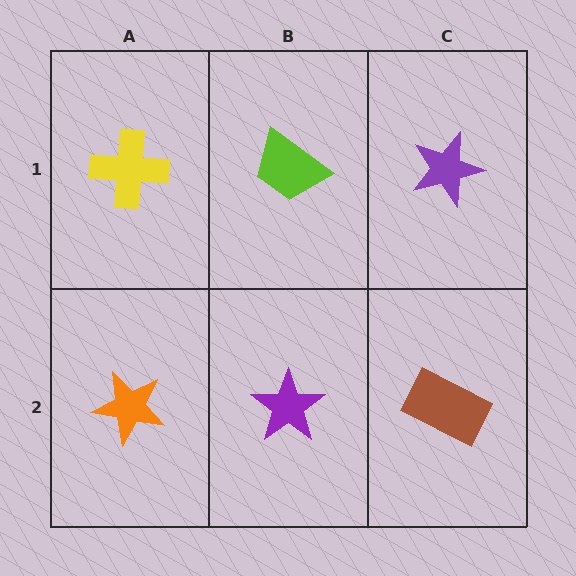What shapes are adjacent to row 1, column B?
A purple star (row 2, column B), a yellow cross (row 1, column A), a purple star (row 1, column C).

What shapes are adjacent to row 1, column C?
A brown rectangle (row 2, column C), a lime trapezoid (row 1, column B).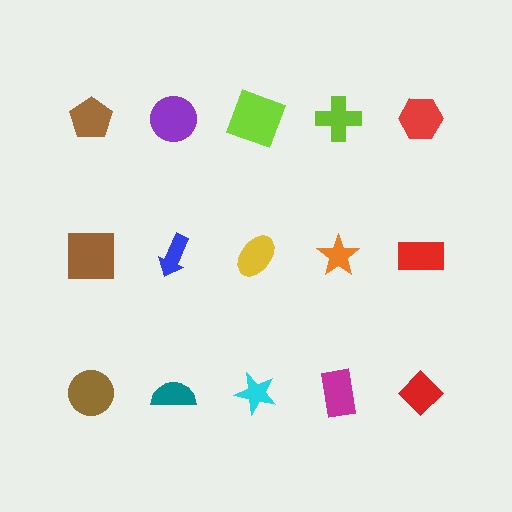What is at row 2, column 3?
A yellow ellipse.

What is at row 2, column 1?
A brown square.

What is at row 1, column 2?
A purple circle.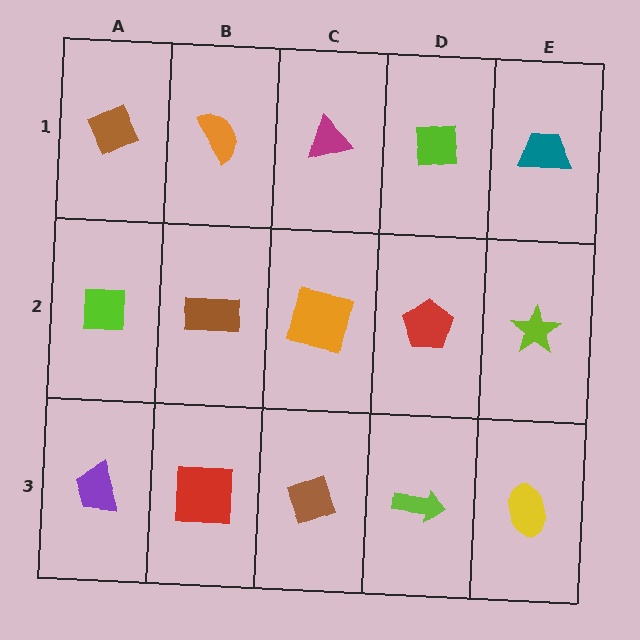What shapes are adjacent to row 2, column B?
An orange semicircle (row 1, column B), a red square (row 3, column B), a lime square (row 2, column A), an orange square (row 2, column C).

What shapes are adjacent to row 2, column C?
A magenta triangle (row 1, column C), a brown diamond (row 3, column C), a brown rectangle (row 2, column B), a red pentagon (row 2, column D).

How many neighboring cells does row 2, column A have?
3.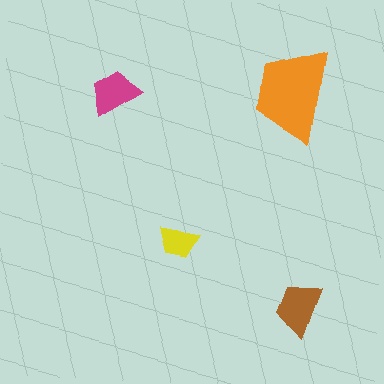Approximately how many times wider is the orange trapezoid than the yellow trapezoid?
About 2.5 times wider.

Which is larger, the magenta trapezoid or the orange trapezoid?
The orange one.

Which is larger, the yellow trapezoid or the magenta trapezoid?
The magenta one.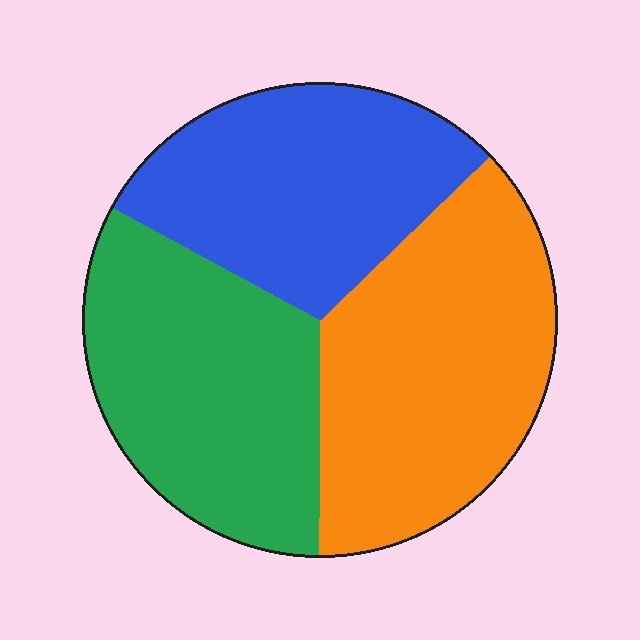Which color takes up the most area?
Orange, at roughly 35%.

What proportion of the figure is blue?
Blue takes up about one third (1/3) of the figure.